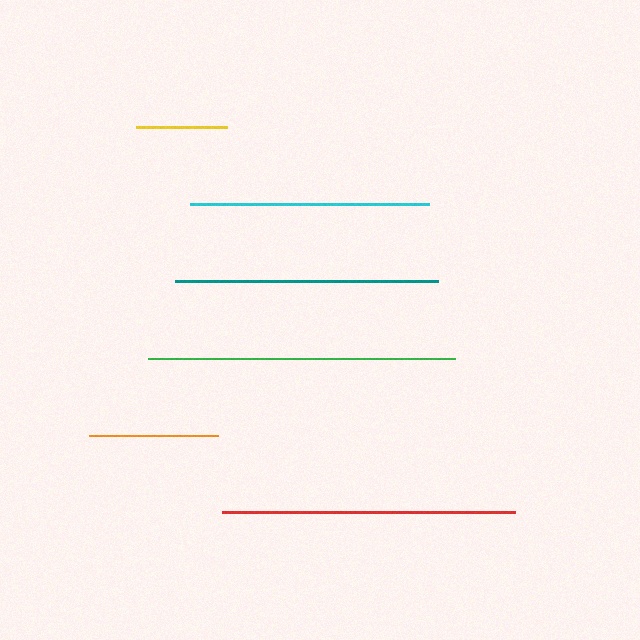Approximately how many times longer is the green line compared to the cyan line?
The green line is approximately 1.3 times the length of the cyan line.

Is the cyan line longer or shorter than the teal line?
The teal line is longer than the cyan line.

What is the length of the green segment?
The green segment is approximately 307 pixels long.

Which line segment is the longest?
The green line is the longest at approximately 307 pixels.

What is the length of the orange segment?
The orange segment is approximately 129 pixels long.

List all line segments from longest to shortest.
From longest to shortest: green, red, teal, cyan, orange, yellow.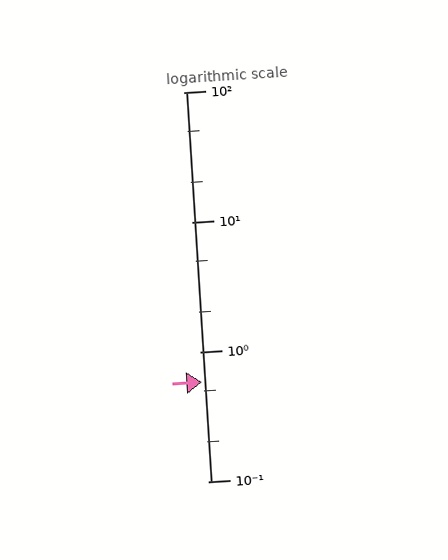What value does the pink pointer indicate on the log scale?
The pointer indicates approximately 0.58.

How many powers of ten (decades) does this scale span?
The scale spans 3 decades, from 0.1 to 100.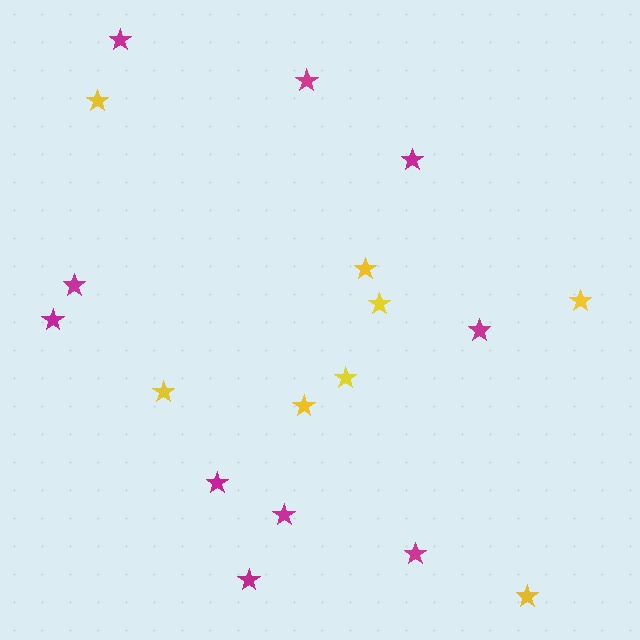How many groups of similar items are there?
There are 2 groups: one group of yellow stars (8) and one group of magenta stars (10).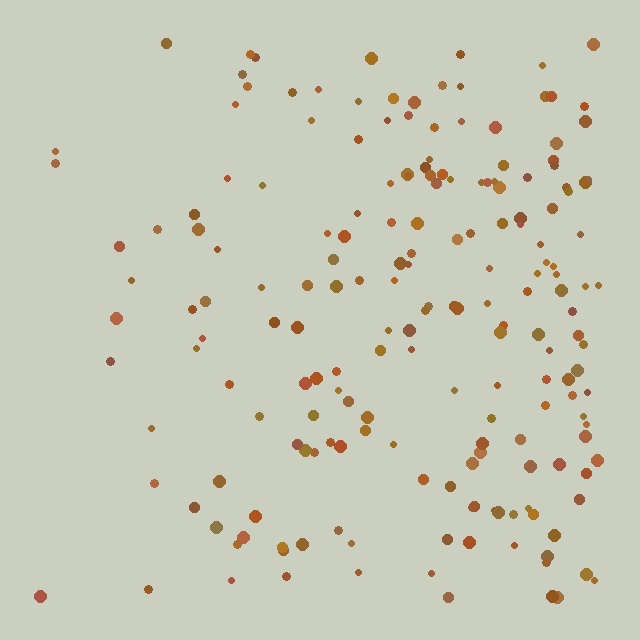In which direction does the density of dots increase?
From left to right, with the right side densest.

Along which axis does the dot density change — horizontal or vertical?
Horizontal.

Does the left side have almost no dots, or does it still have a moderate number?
Still a moderate number, just noticeably fewer than the right.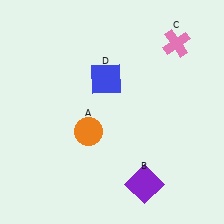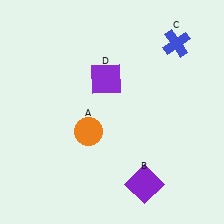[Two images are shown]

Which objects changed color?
C changed from pink to blue. D changed from blue to purple.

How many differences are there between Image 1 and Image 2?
There are 2 differences between the two images.